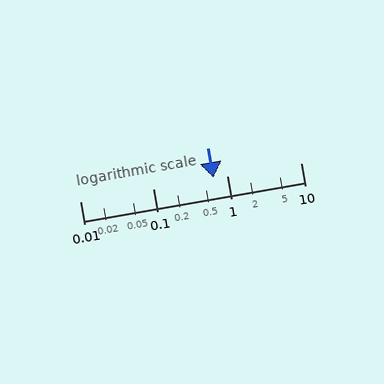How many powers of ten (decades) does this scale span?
The scale spans 3 decades, from 0.01 to 10.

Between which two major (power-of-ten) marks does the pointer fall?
The pointer is between 0.1 and 1.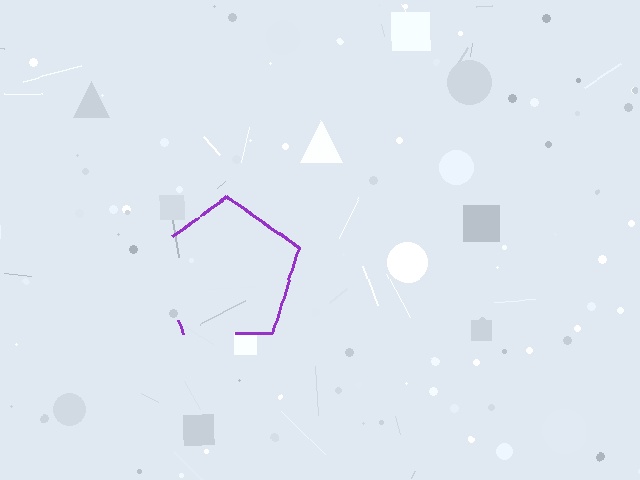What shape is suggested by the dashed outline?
The dashed outline suggests a pentagon.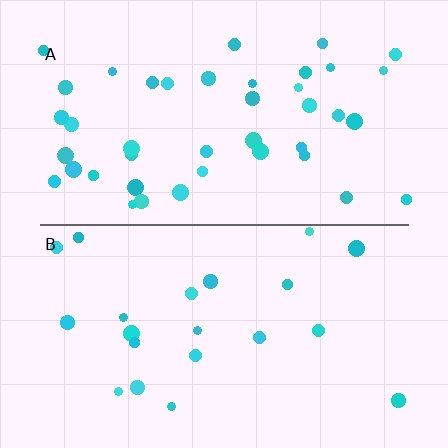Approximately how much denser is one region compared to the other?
Approximately 1.9× — region A over region B.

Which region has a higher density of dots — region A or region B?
A (the top).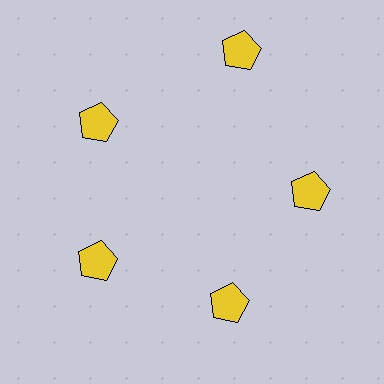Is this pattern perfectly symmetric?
No. The 5 yellow pentagons are arranged in a ring, but one element near the 1 o'clock position is pushed outward from the center, breaking the 5-fold rotational symmetry.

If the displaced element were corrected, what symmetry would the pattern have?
It would have 5-fold rotational symmetry — the pattern would map onto itself every 72 degrees.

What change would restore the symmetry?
The symmetry would be restored by moving it inward, back onto the ring so that all 5 pentagons sit at equal angles and equal distance from the center.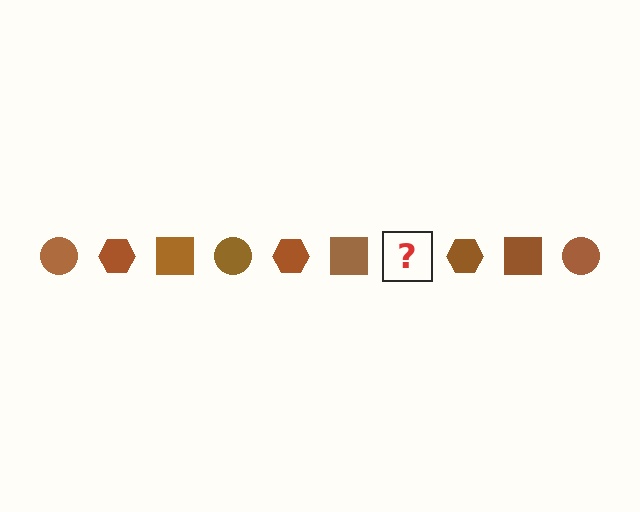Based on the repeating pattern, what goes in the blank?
The blank should be a brown circle.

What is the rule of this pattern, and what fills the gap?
The rule is that the pattern cycles through circle, hexagon, square shapes in brown. The gap should be filled with a brown circle.